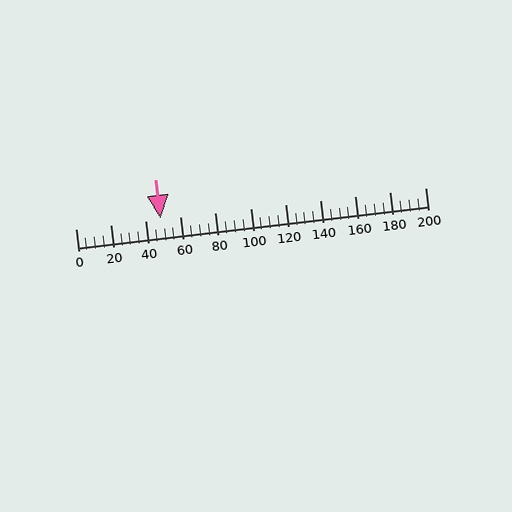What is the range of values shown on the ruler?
The ruler shows values from 0 to 200.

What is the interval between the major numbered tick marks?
The major tick marks are spaced 20 units apart.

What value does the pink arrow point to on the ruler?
The pink arrow points to approximately 49.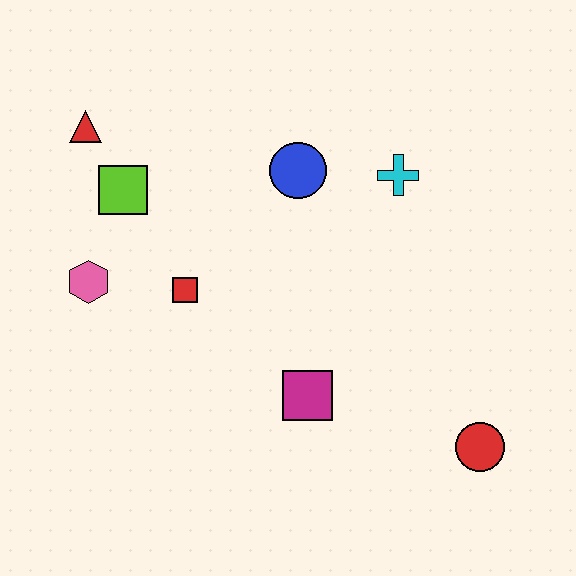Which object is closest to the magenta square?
The red square is closest to the magenta square.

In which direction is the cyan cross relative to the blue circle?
The cyan cross is to the right of the blue circle.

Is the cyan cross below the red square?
No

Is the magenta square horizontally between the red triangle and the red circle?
Yes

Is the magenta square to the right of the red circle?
No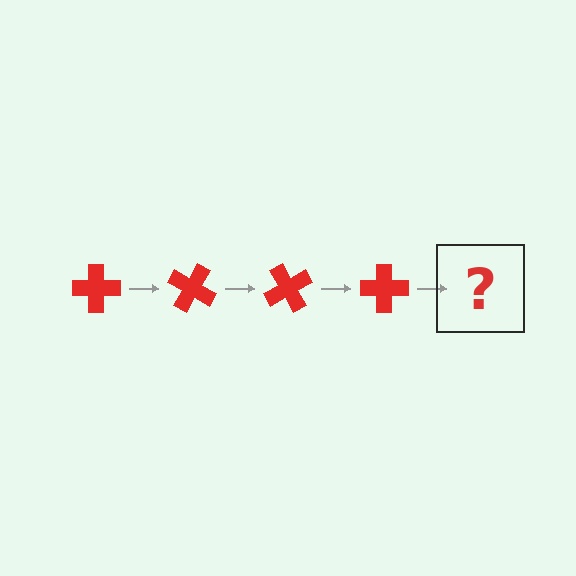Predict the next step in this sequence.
The next step is a red cross rotated 120 degrees.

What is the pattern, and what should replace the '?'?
The pattern is that the cross rotates 30 degrees each step. The '?' should be a red cross rotated 120 degrees.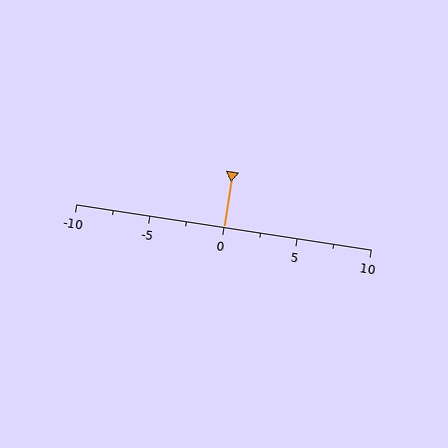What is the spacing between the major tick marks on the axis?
The major ticks are spaced 5 apart.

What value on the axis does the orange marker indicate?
The marker indicates approximately 0.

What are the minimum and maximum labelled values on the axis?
The axis runs from -10 to 10.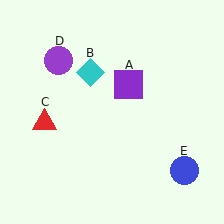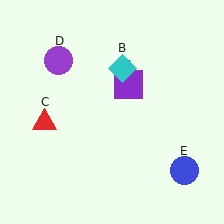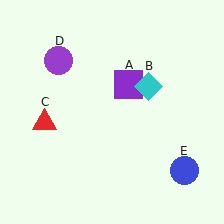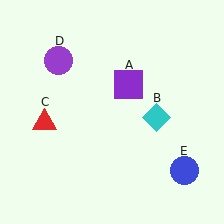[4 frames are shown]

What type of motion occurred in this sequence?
The cyan diamond (object B) rotated clockwise around the center of the scene.